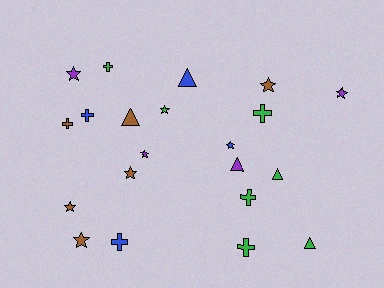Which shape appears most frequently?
Star, with 9 objects.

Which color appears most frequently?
Green, with 7 objects.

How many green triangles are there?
There are 2 green triangles.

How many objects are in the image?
There are 21 objects.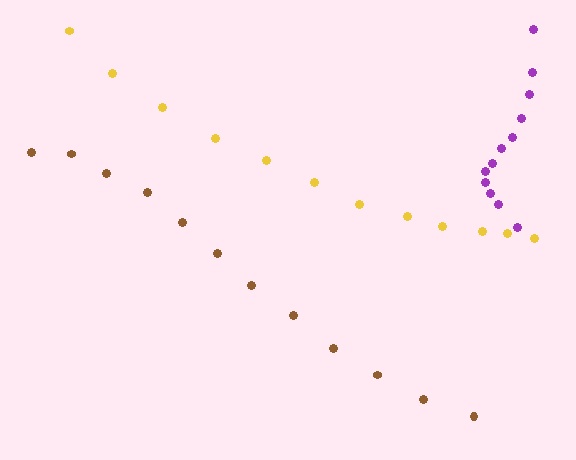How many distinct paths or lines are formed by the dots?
There are 3 distinct paths.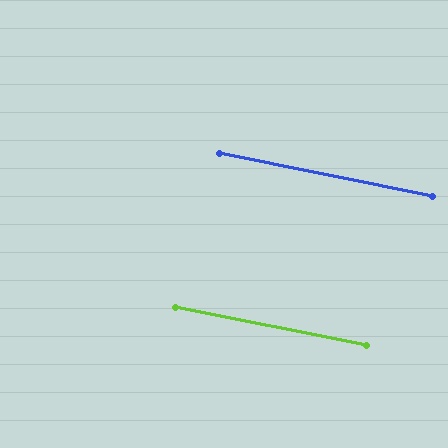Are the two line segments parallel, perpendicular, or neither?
Parallel — their directions differ by only 0.5°.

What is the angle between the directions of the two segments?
Approximately 0 degrees.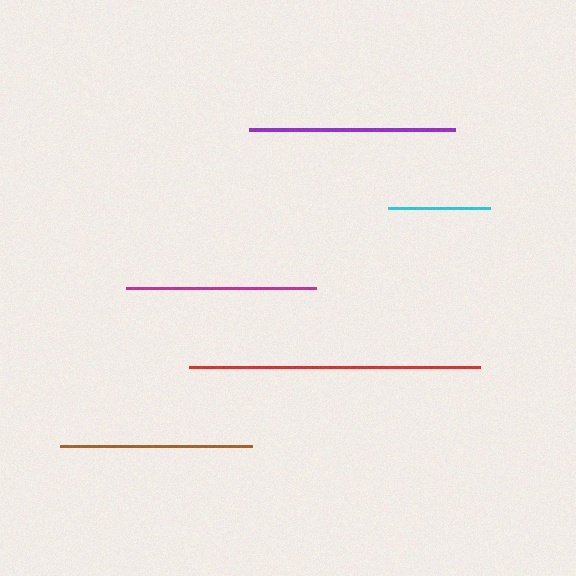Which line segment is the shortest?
The cyan line is the shortest at approximately 102 pixels.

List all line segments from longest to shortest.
From longest to shortest: red, purple, brown, magenta, cyan.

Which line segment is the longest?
The red line is the longest at approximately 291 pixels.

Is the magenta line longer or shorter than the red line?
The red line is longer than the magenta line.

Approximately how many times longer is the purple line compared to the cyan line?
The purple line is approximately 2.0 times the length of the cyan line.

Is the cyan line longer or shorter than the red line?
The red line is longer than the cyan line.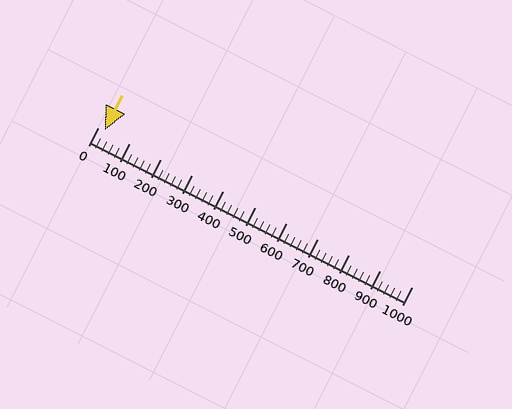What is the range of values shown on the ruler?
The ruler shows values from 0 to 1000.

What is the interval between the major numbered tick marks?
The major tick marks are spaced 100 units apart.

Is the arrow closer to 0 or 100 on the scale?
The arrow is closer to 0.